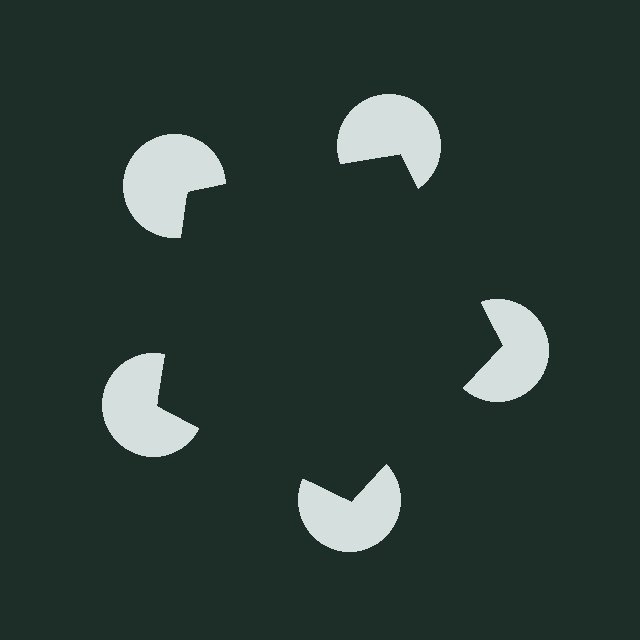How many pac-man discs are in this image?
There are 5 — one at each vertex of the illusory pentagon.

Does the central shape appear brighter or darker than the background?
It typically appears slightly darker than the background, even though no actual brightness change is drawn.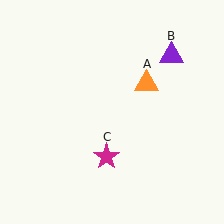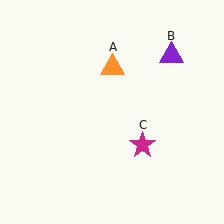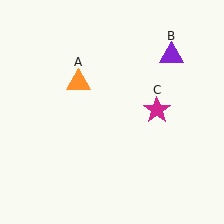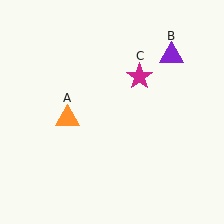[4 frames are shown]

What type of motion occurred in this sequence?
The orange triangle (object A), magenta star (object C) rotated counterclockwise around the center of the scene.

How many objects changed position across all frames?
2 objects changed position: orange triangle (object A), magenta star (object C).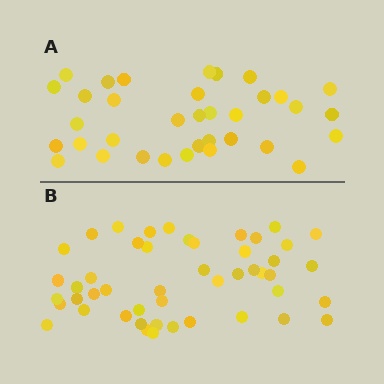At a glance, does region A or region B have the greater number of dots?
Region B (the bottom region) has more dots.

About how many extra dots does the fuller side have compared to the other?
Region B has approximately 15 more dots than region A.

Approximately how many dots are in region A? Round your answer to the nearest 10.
About 40 dots. (The exact count is 35, which rounds to 40.)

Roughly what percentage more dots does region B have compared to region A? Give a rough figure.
About 35% more.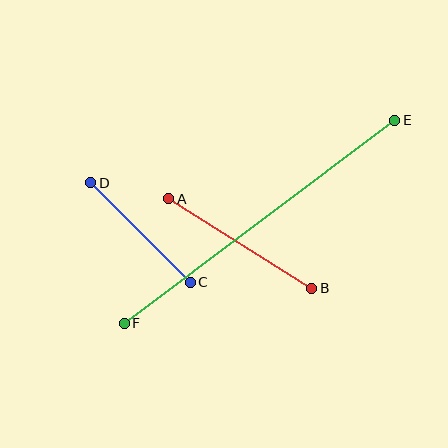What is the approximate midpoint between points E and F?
The midpoint is at approximately (260, 222) pixels.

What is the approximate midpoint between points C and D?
The midpoint is at approximately (140, 233) pixels.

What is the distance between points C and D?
The distance is approximately 141 pixels.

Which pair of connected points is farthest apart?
Points E and F are farthest apart.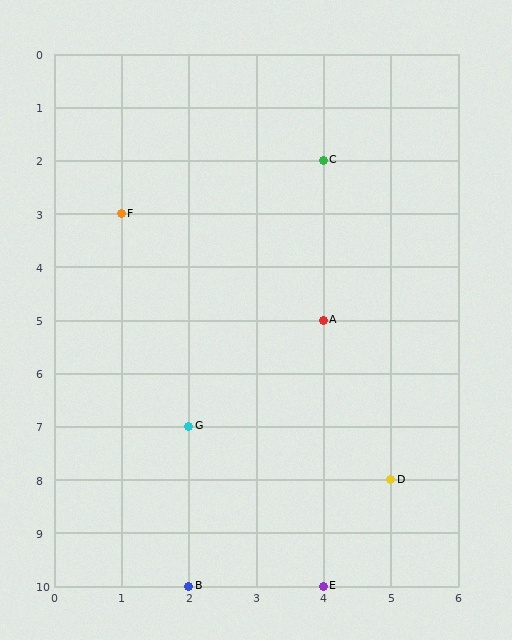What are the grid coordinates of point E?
Point E is at grid coordinates (4, 10).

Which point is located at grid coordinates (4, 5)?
Point A is at (4, 5).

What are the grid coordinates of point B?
Point B is at grid coordinates (2, 10).